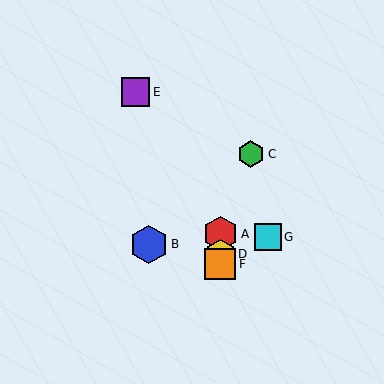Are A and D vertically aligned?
Yes, both are at x≈220.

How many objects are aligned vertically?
3 objects (A, D, F) are aligned vertically.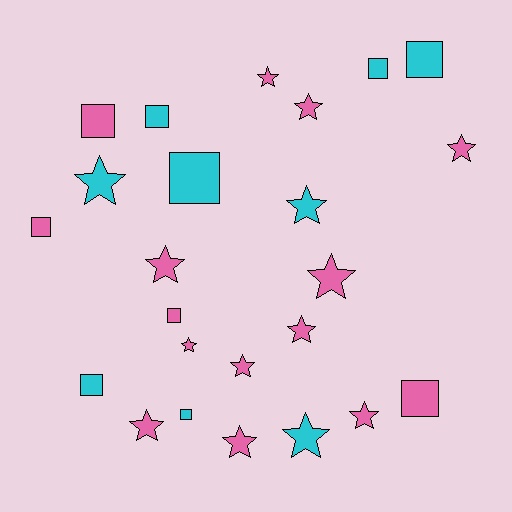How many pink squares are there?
There are 4 pink squares.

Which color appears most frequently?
Pink, with 15 objects.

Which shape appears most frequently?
Star, with 14 objects.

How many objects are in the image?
There are 24 objects.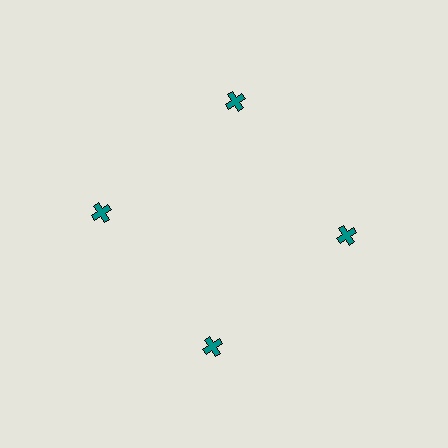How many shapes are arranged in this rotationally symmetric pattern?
There are 4 shapes, arranged in 4 groups of 1.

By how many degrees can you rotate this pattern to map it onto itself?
The pattern maps onto itself every 90 degrees of rotation.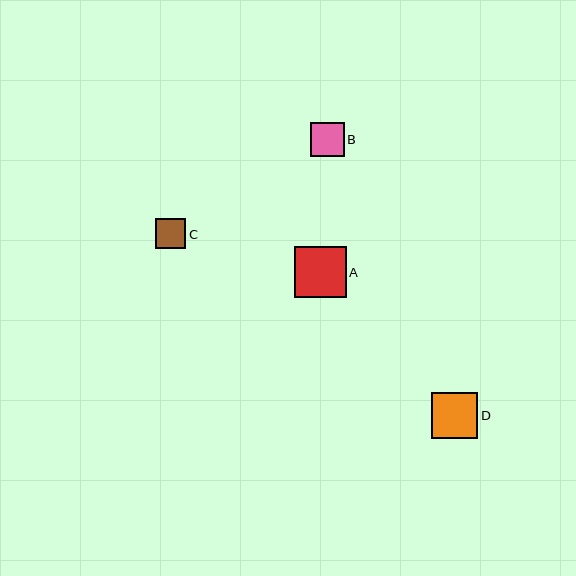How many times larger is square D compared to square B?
Square D is approximately 1.4 times the size of square B.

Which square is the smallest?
Square C is the smallest with a size of approximately 30 pixels.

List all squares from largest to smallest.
From largest to smallest: A, D, B, C.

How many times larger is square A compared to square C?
Square A is approximately 1.7 times the size of square C.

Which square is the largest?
Square A is the largest with a size of approximately 52 pixels.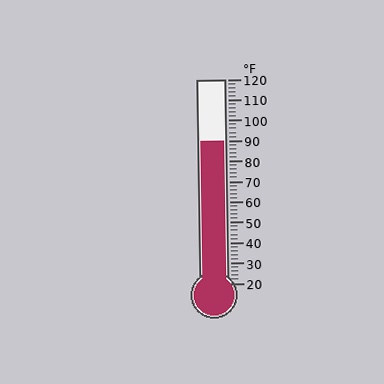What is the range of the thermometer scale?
The thermometer scale ranges from 20°F to 120°F.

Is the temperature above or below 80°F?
The temperature is above 80°F.